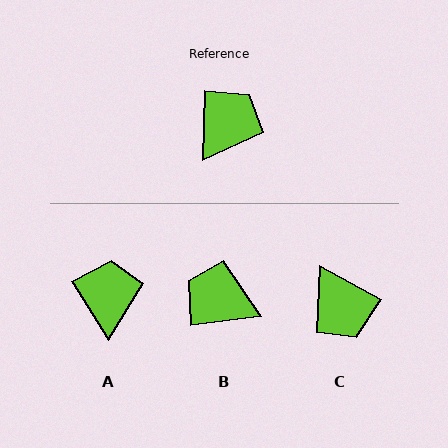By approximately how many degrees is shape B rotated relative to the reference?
Approximately 99 degrees counter-clockwise.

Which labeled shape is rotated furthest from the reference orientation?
C, about 117 degrees away.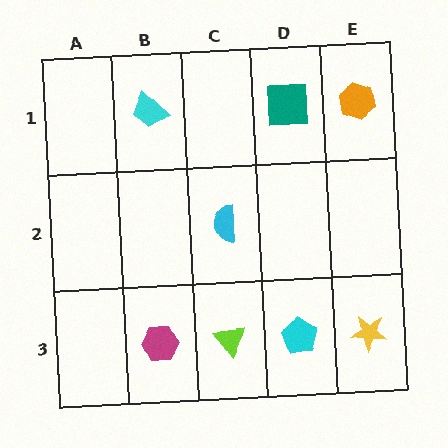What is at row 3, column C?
A lime triangle.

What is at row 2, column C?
A cyan semicircle.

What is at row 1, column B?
A cyan trapezoid.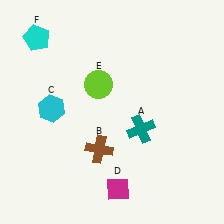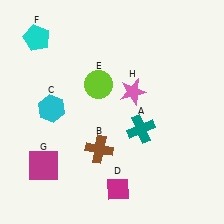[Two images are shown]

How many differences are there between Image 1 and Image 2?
There are 2 differences between the two images.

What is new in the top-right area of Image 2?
A pink star (H) was added in the top-right area of Image 2.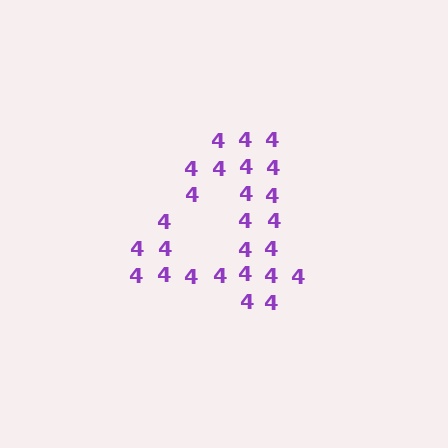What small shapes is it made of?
It is made of small digit 4's.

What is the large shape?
The large shape is the digit 4.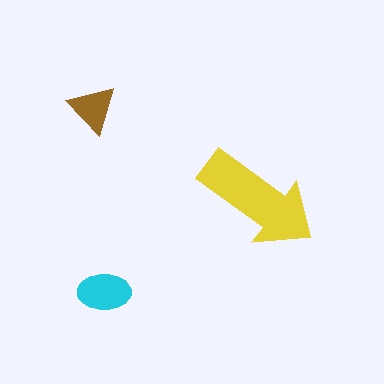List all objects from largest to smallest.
The yellow arrow, the cyan ellipse, the brown triangle.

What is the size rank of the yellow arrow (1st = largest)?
1st.